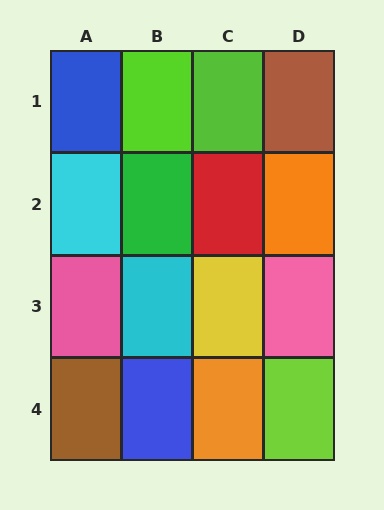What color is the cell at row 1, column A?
Blue.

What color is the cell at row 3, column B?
Cyan.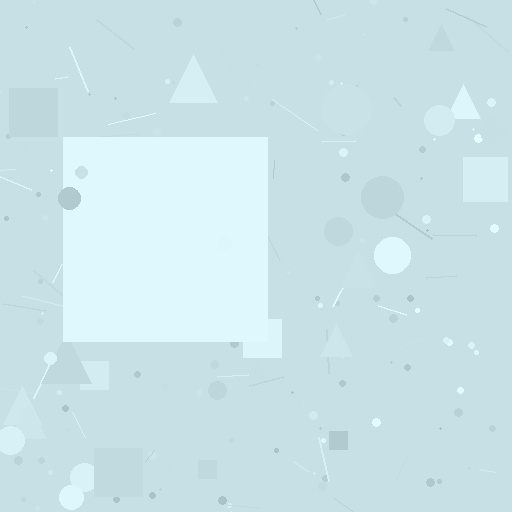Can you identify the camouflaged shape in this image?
The camouflaged shape is a square.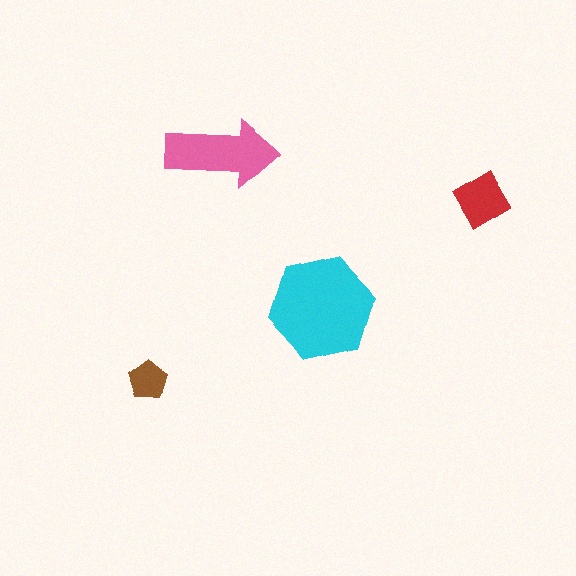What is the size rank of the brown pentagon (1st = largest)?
4th.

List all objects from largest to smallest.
The cyan hexagon, the pink arrow, the red diamond, the brown pentagon.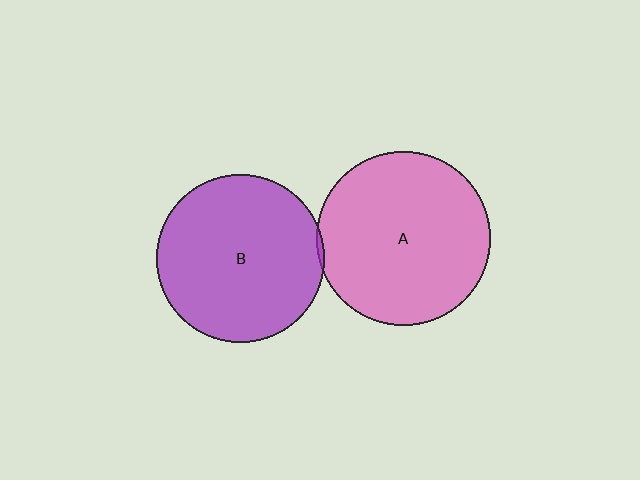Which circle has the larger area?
Circle A (pink).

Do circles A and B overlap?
Yes.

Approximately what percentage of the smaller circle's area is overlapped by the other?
Approximately 5%.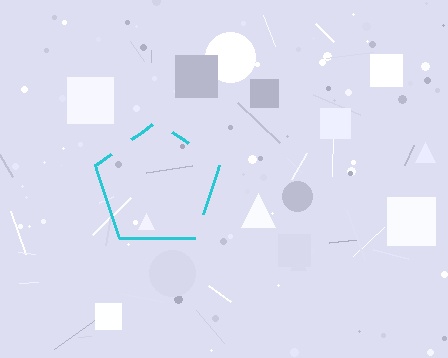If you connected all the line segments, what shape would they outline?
They would outline a pentagon.